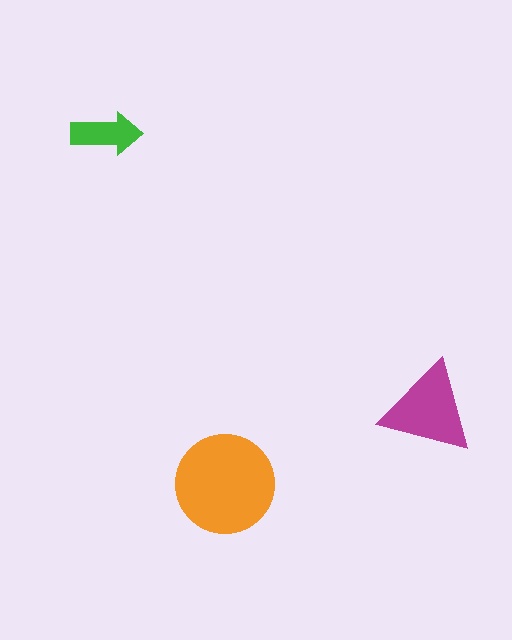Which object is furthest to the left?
The green arrow is leftmost.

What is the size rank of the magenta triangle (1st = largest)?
2nd.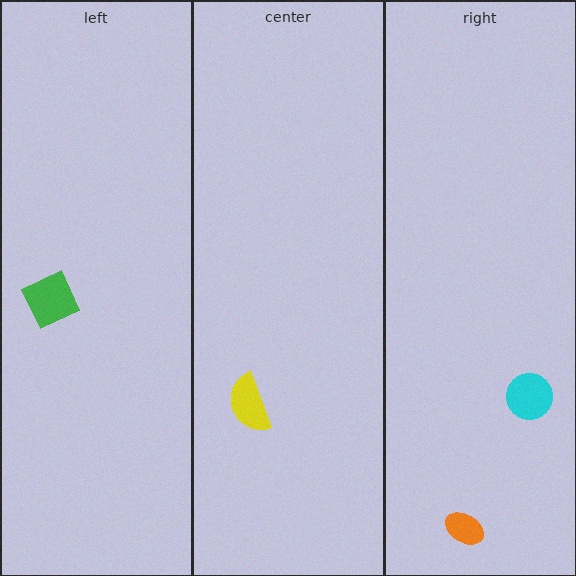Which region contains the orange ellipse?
The right region.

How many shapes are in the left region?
1.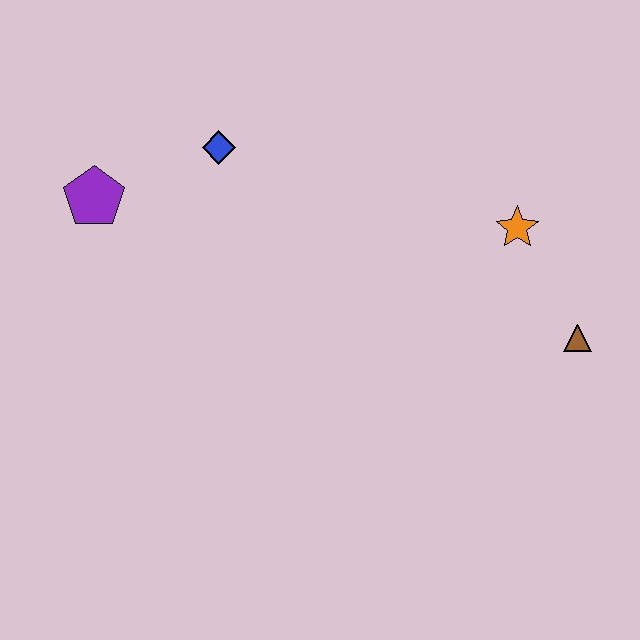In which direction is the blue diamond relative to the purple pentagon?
The blue diamond is to the right of the purple pentagon.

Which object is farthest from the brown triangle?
The purple pentagon is farthest from the brown triangle.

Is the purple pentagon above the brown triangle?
Yes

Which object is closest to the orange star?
The brown triangle is closest to the orange star.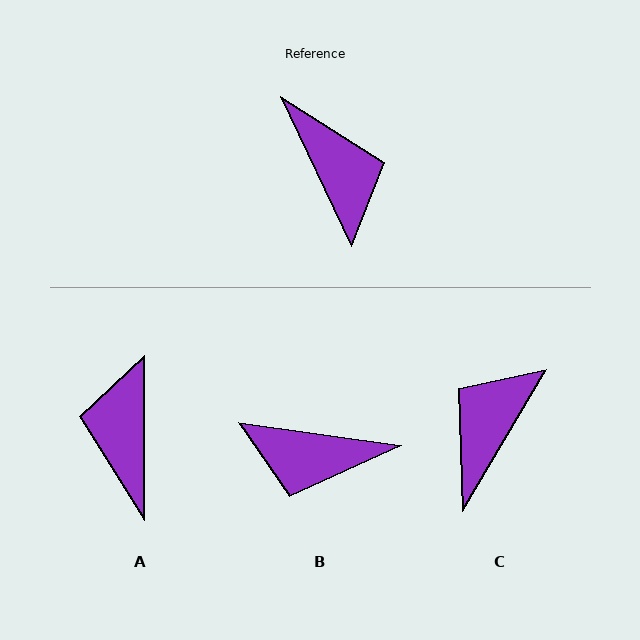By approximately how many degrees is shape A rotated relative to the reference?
Approximately 155 degrees counter-clockwise.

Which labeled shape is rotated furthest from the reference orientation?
A, about 155 degrees away.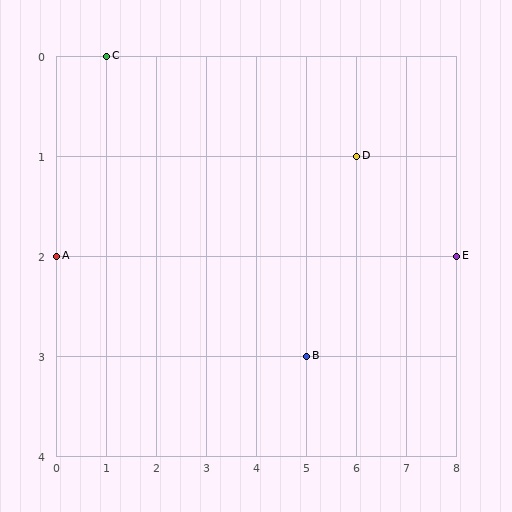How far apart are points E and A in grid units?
Points E and A are 8 columns apart.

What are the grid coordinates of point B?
Point B is at grid coordinates (5, 3).